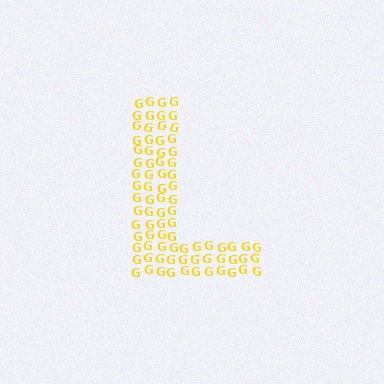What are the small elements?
The small elements are letter G's.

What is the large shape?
The large shape is the letter L.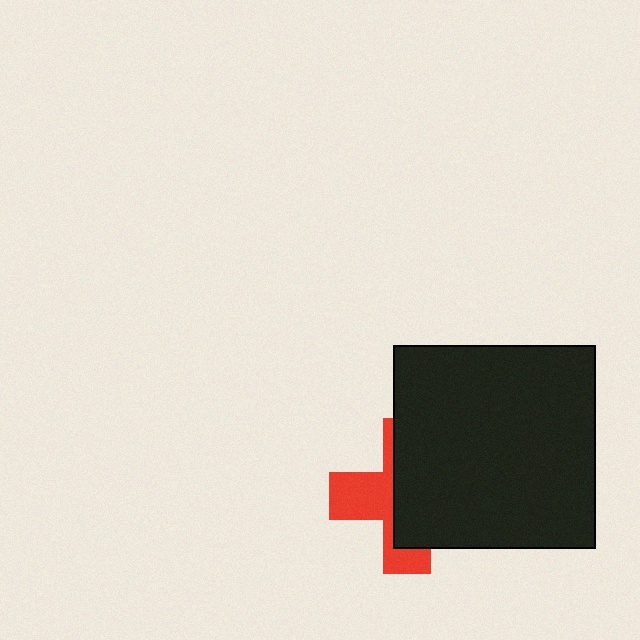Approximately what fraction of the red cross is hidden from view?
Roughly 60% of the red cross is hidden behind the black rectangle.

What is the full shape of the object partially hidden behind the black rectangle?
The partially hidden object is a red cross.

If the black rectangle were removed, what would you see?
You would see the complete red cross.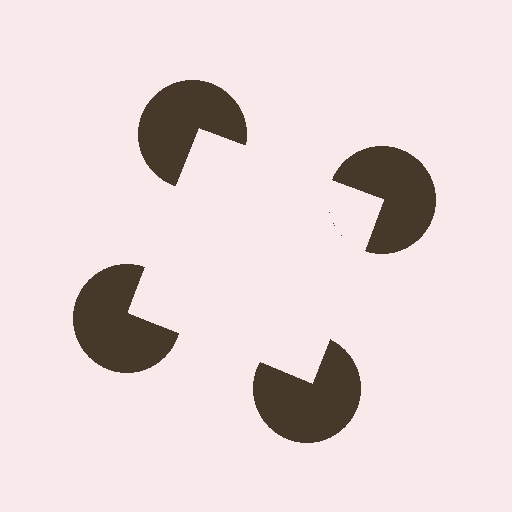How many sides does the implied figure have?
4 sides.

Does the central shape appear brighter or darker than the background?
It typically appears slightly brighter than the background, even though no actual brightness change is drawn.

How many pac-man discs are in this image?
There are 4 — one at each vertex of the illusory square.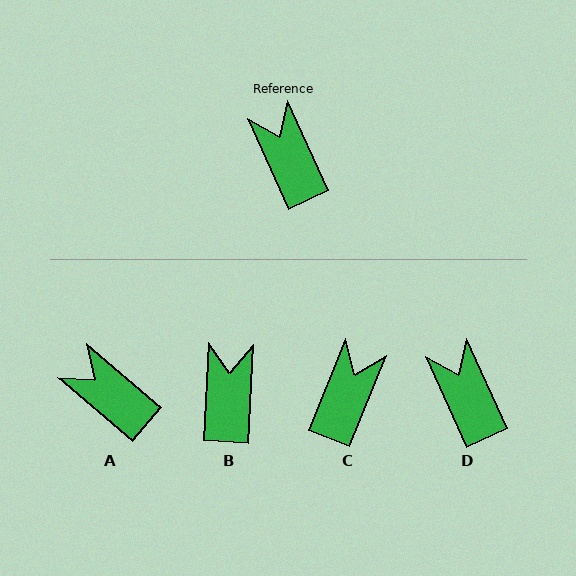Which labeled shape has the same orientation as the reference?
D.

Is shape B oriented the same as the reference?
No, it is off by about 28 degrees.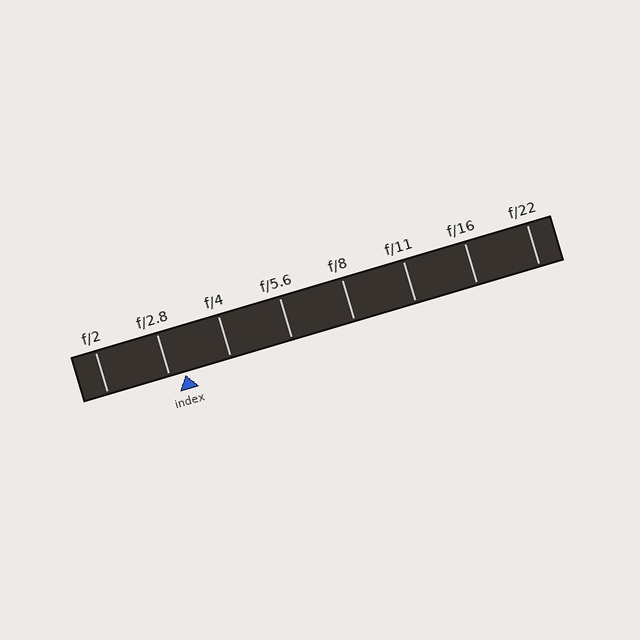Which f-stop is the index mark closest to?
The index mark is closest to f/2.8.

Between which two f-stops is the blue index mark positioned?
The index mark is between f/2.8 and f/4.